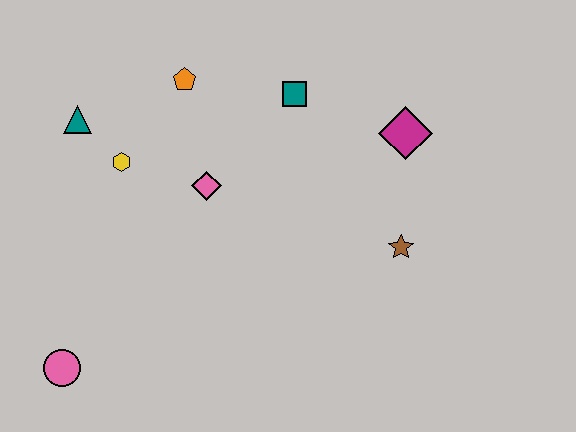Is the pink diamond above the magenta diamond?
No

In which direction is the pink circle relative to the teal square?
The pink circle is below the teal square.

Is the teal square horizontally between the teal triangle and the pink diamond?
No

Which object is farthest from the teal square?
The pink circle is farthest from the teal square.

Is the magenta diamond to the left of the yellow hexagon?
No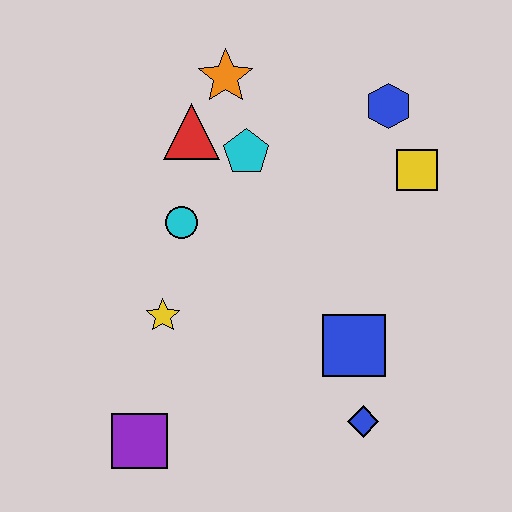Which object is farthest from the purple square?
The blue hexagon is farthest from the purple square.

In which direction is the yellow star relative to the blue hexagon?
The yellow star is to the left of the blue hexagon.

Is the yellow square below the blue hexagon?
Yes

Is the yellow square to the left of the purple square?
No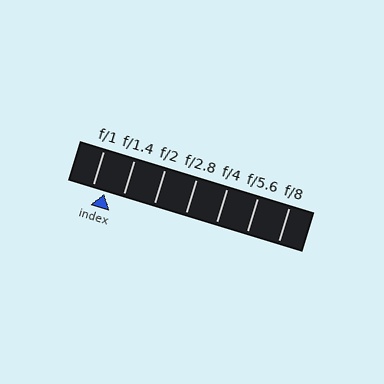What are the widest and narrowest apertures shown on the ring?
The widest aperture shown is f/1 and the narrowest is f/8.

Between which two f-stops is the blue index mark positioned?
The index mark is between f/1 and f/1.4.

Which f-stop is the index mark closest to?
The index mark is closest to f/1.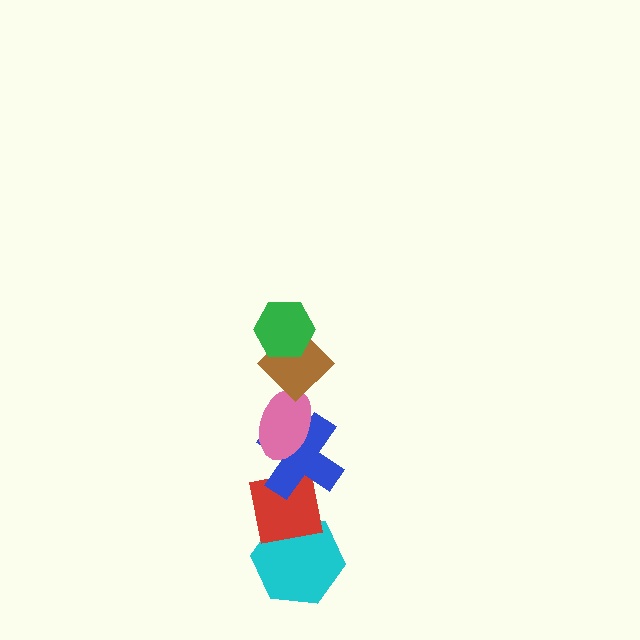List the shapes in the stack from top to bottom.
From top to bottom: the green hexagon, the brown diamond, the pink ellipse, the blue cross, the red square, the cyan hexagon.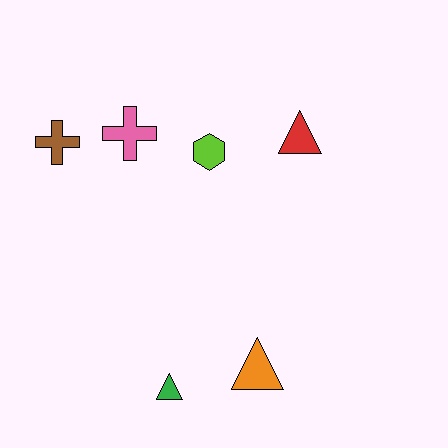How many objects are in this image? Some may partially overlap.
There are 6 objects.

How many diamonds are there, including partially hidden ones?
There are no diamonds.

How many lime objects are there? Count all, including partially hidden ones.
There is 1 lime object.